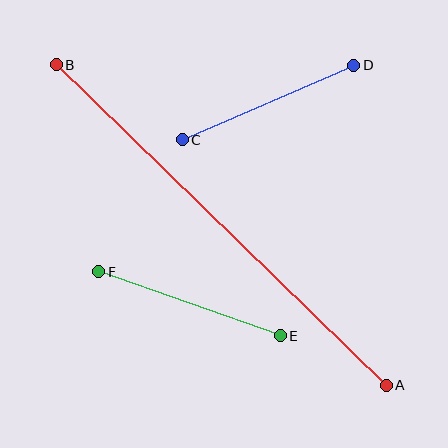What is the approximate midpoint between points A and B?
The midpoint is at approximately (221, 225) pixels.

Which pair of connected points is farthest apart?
Points A and B are farthest apart.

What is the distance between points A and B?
The distance is approximately 460 pixels.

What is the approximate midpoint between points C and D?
The midpoint is at approximately (268, 103) pixels.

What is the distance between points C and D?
The distance is approximately 187 pixels.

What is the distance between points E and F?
The distance is approximately 192 pixels.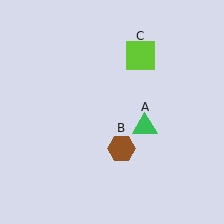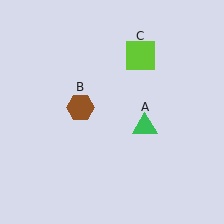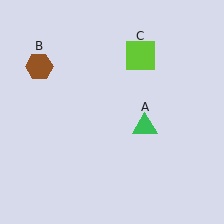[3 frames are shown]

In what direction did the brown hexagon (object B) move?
The brown hexagon (object B) moved up and to the left.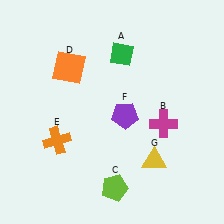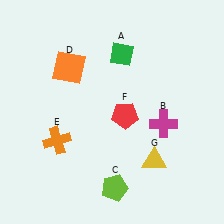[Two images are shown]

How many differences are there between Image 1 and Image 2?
There is 1 difference between the two images.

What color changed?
The pentagon (F) changed from purple in Image 1 to red in Image 2.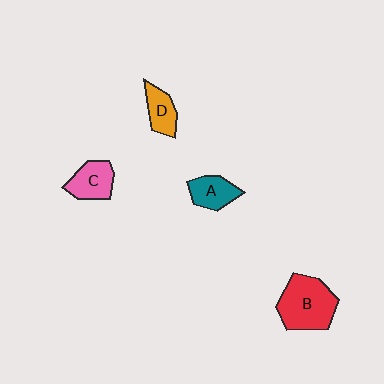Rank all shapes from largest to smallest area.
From largest to smallest: B (red), C (pink), A (teal), D (orange).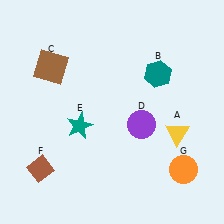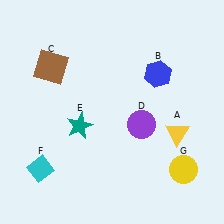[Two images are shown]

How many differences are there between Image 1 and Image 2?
There are 3 differences between the two images.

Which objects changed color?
B changed from teal to blue. F changed from brown to cyan. G changed from orange to yellow.